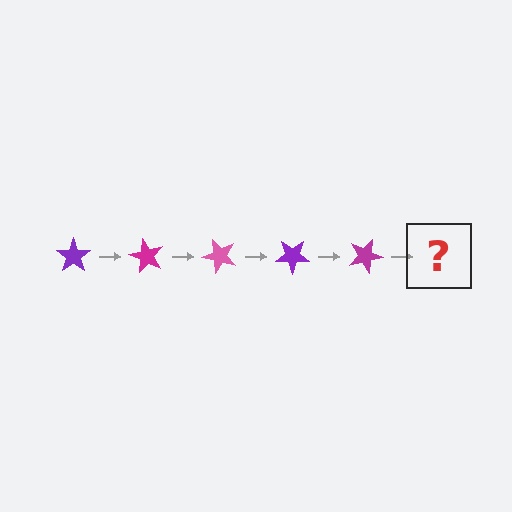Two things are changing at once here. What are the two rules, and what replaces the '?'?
The two rules are that it rotates 60 degrees each step and the color cycles through purple, magenta, and pink. The '?' should be a pink star, rotated 300 degrees from the start.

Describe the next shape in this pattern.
It should be a pink star, rotated 300 degrees from the start.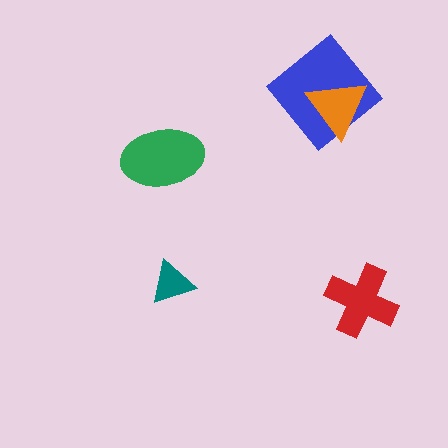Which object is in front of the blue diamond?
The orange triangle is in front of the blue diamond.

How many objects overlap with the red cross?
0 objects overlap with the red cross.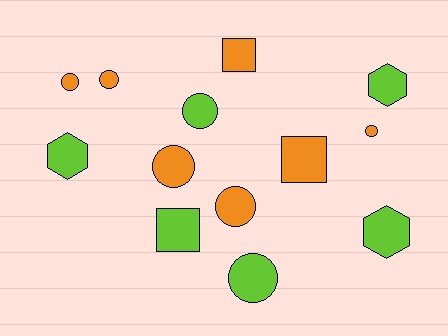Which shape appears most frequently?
Circle, with 7 objects.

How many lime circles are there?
There are 2 lime circles.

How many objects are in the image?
There are 13 objects.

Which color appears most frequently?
Orange, with 7 objects.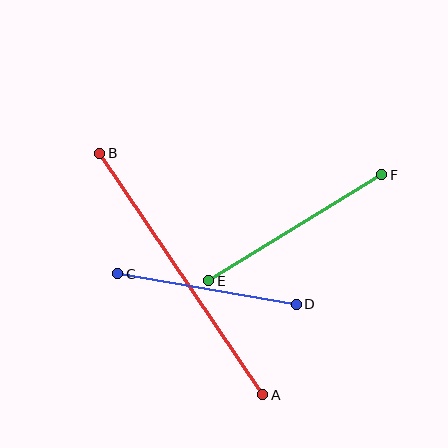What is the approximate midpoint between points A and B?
The midpoint is at approximately (181, 274) pixels.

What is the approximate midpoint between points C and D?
The midpoint is at approximately (207, 289) pixels.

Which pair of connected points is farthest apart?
Points A and B are farthest apart.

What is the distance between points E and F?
The distance is approximately 203 pixels.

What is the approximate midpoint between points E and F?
The midpoint is at approximately (295, 228) pixels.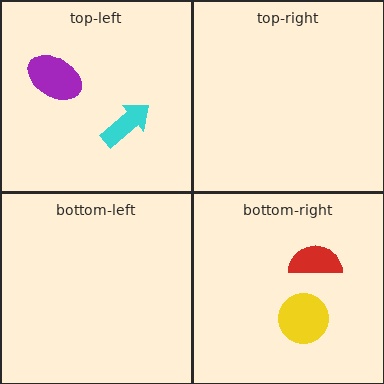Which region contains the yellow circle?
The bottom-right region.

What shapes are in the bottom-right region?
The red semicircle, the yellow circle.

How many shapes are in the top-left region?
2.